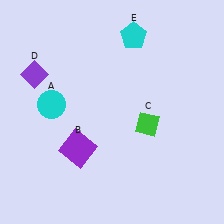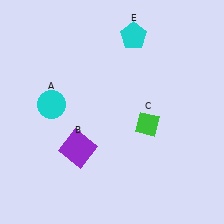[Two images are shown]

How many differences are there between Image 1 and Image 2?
There is 1 difference between the two images.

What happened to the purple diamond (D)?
The purple diamond (D) was removed in Image 2. It was in the top-left area of Image 1.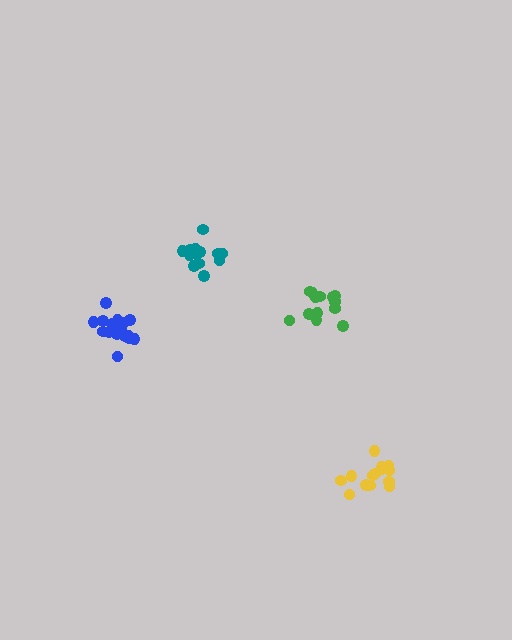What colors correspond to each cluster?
The clusters are colored: blue, yellow, green, teal.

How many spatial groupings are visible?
There are 4 spatial groupings.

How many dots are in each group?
Group 1: 16 dots, Group 2: 14 dots, Group 3: 13 dots, Group 4: 14 dots (57 total).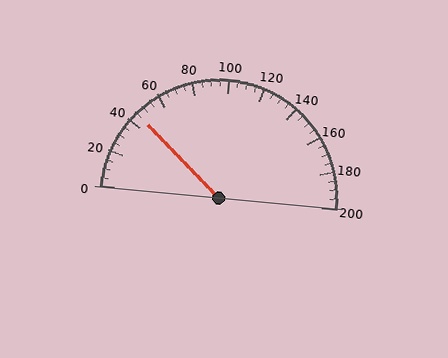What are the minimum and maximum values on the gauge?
The gauge ranges from 0 to 200.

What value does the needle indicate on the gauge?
The needle indicates approximately 45.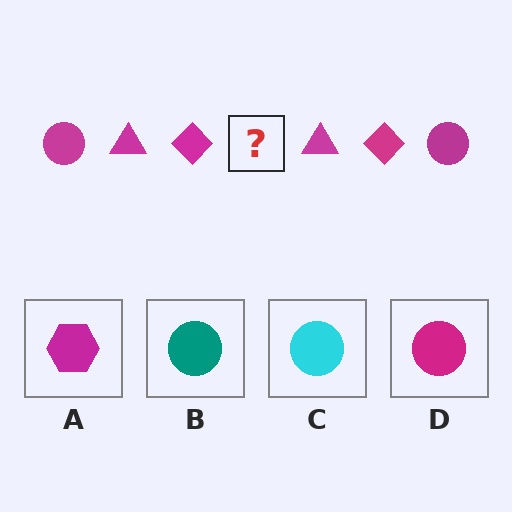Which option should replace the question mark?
Option D.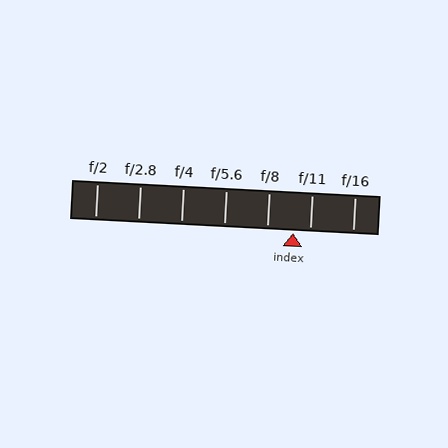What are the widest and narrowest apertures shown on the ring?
The widest aperture shown is f/2 and the narrowest is f/16.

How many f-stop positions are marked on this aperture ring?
There are 7 f-stop positions marked.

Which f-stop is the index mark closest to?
The index mark is closest to f/11.